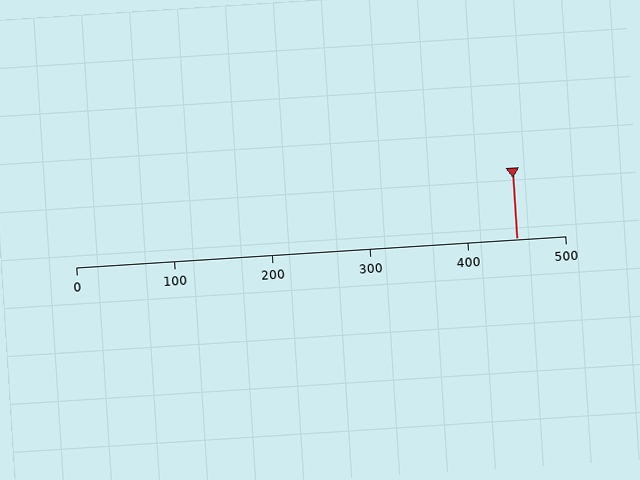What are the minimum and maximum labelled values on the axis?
The axis runs from 0 to 500.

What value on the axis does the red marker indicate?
The marker indicates approximately 450.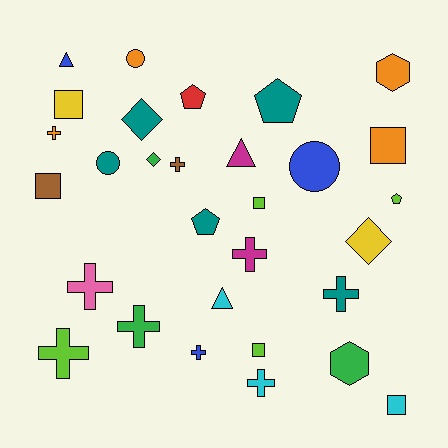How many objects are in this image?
There are 30 objects.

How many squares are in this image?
There are 6 squares.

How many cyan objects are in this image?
There are 3 cyan objects.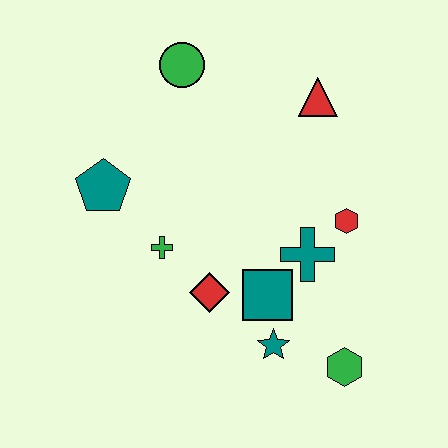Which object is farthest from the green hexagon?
The green circle is farthest from the green hexagon.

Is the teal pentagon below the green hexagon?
No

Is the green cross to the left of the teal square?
Yes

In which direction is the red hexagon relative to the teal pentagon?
The red hexagon is to the right of the teal pentagon.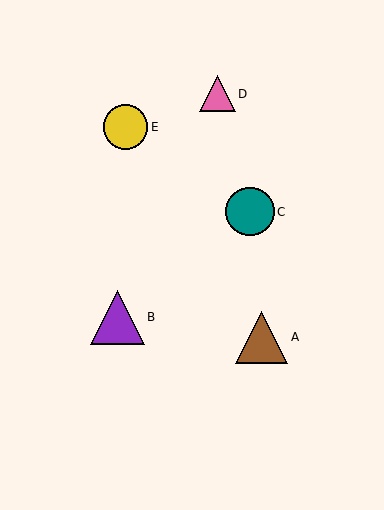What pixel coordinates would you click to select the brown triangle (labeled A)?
Click at (261, 337) to select the brown triangle A.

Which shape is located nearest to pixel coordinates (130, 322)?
The purple triangle (labeled B) at (117, 317) is nearest to that location.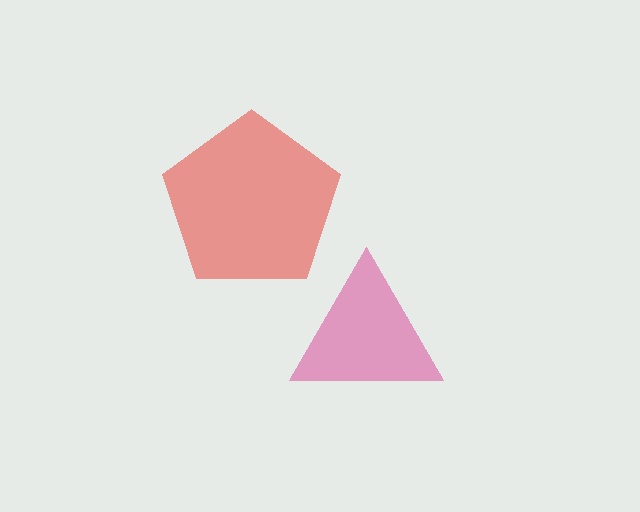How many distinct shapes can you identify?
There are 2 distinct shapes: a magenta triangle, a red pentagon.